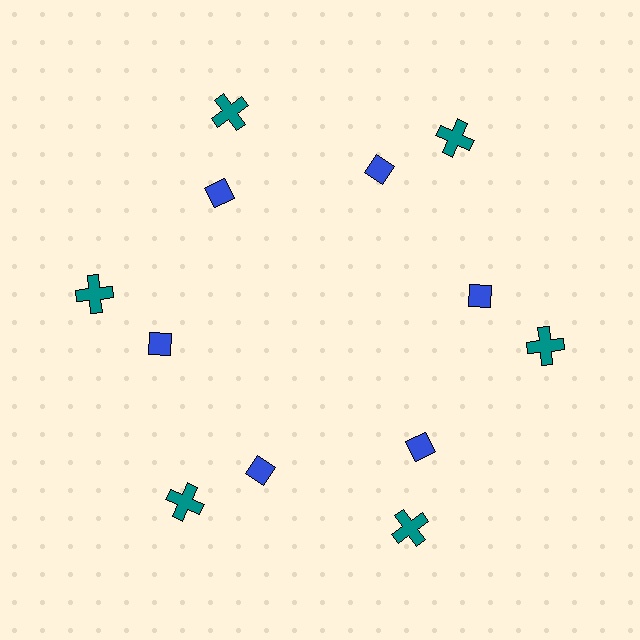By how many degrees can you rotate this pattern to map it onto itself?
The pattern maps onto itself every 60 degrees of rotation.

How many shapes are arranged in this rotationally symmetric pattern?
There are 12 shapes, arranged in 6 groups of 2.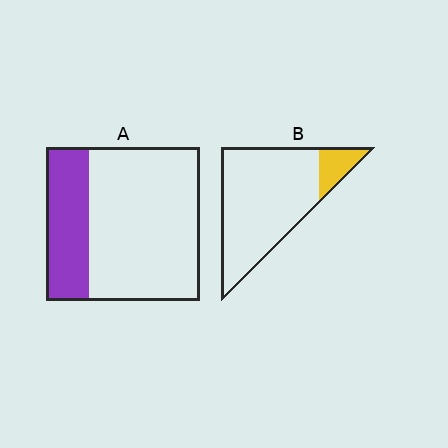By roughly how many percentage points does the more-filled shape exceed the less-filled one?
By roughly 15 percentage points (A over B).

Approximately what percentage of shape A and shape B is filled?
A is approximately 30% and B is approximately 15%.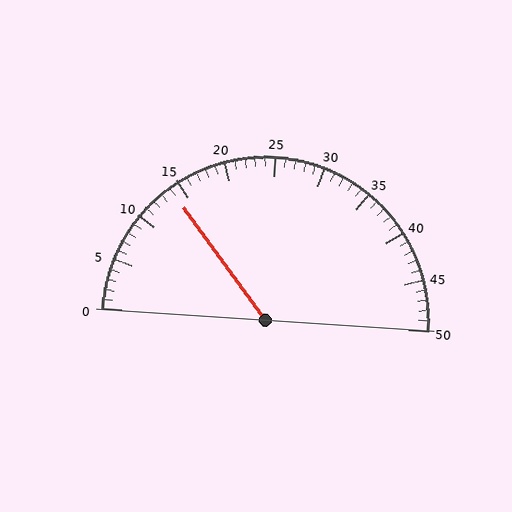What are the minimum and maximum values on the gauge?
The gauge ranges from 0 to 50.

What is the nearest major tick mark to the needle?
The nearest major tick mark is 15.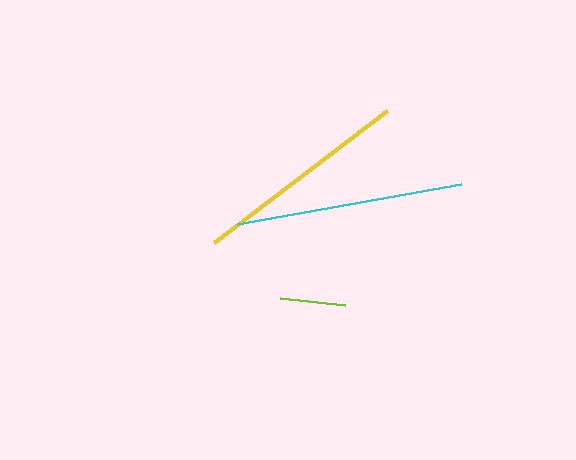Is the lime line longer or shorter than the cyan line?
The cyan line is longer than the lime line.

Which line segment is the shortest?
The lime line is the shortest at approximately 65 pixels.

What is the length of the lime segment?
The lime segment is approximately 65 pixels long.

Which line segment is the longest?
The cyan line is the longest at approximately 228 pixels.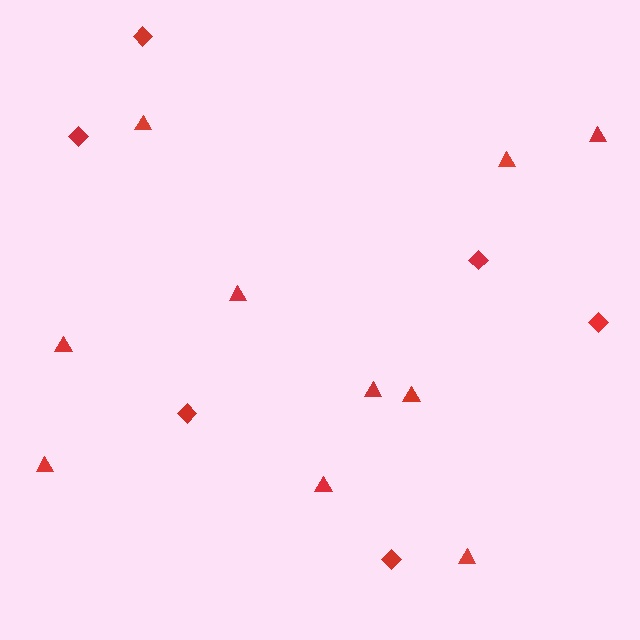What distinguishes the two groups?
There are 2 groups: one group of diamonds (6) and one group of triangles (10).